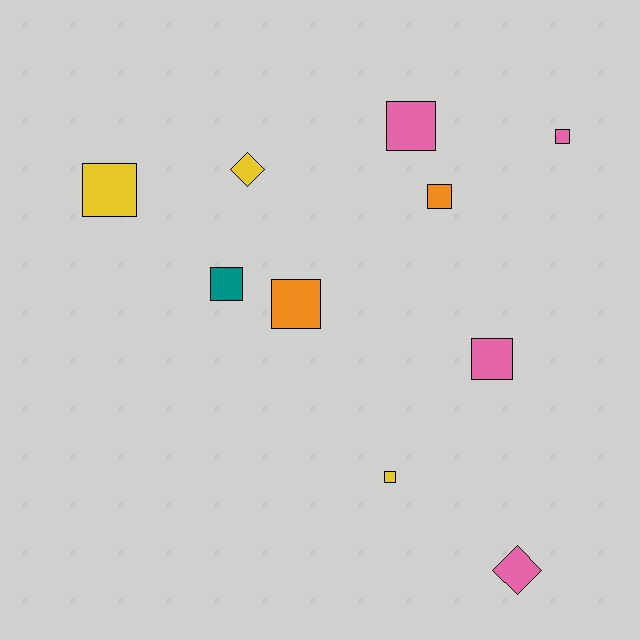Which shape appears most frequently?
Square, with 8 objects.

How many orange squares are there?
There are 2 orange squares.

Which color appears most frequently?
Pink, with 4 objects.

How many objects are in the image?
There are 10 objects.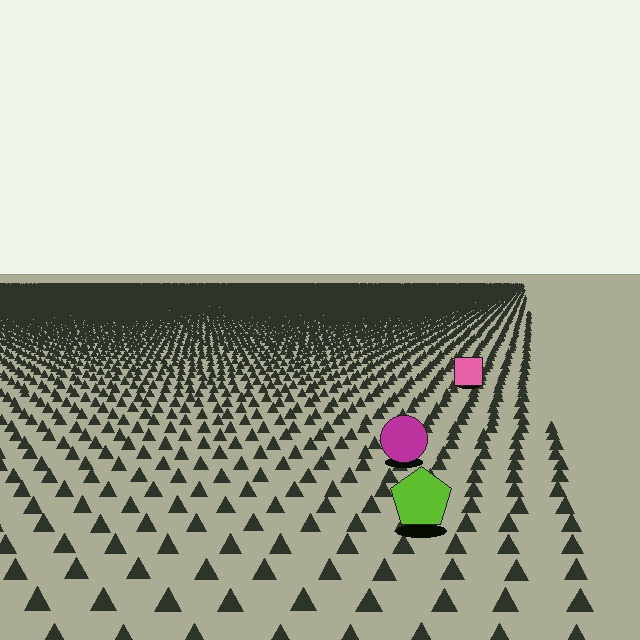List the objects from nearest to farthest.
From nearest to farthest: the lime pentagon, the magenta circle, the pink square.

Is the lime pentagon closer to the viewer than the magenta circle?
Yes. The lime pentagon is closer — you can tell from the texture gradient: the ground texture is coarser near it.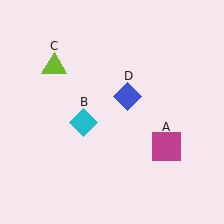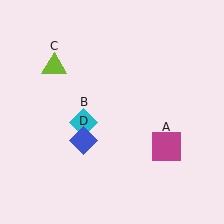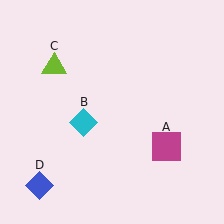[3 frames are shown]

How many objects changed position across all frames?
1 object changed position: blue diamond (object D).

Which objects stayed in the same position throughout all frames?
Magenta square (object A) and cyan diamond (object B) and lime triangle (object C) remained stationary.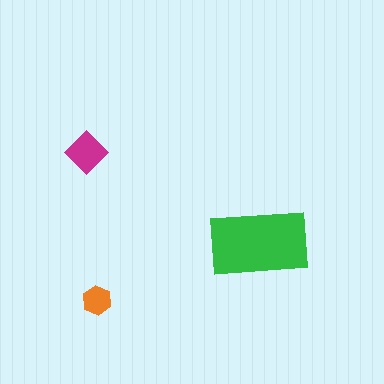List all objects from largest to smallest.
The green rectangle, the magenta diamond, the orange hexagon.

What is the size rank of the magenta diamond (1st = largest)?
2nd.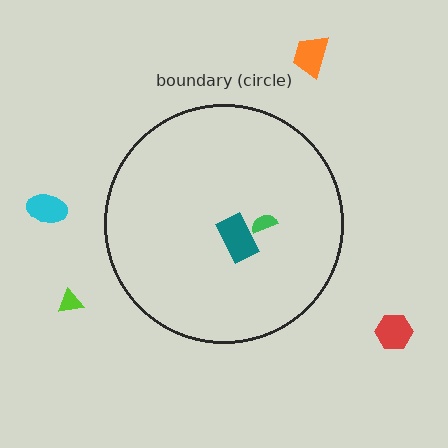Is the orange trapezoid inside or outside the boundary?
Outside.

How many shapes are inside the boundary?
2 inside, 4 outside.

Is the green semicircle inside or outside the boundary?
Inside.